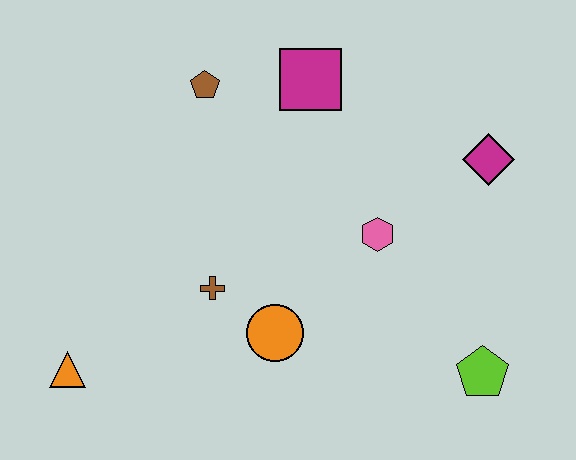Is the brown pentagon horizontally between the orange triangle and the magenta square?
Yes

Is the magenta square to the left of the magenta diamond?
Yes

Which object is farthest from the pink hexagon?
The orange triangle is farthest from the pink hexagon.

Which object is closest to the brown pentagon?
The magenta square is closest to the brown pentagon.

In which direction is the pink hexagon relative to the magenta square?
The pink hexagon is below the magenta square.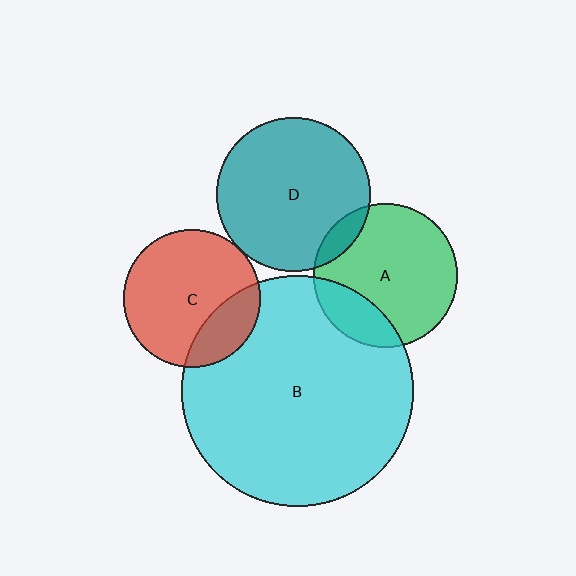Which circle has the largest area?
Circle B (cyan).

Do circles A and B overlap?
Yes.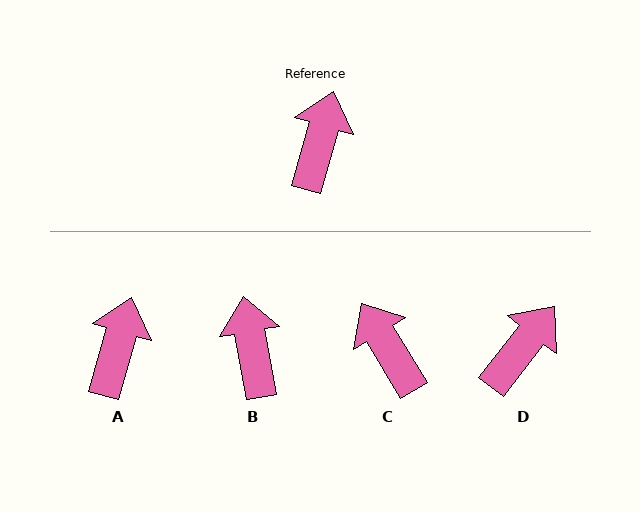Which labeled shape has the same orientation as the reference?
A.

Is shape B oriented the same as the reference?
No, it is off by about 26 degrees.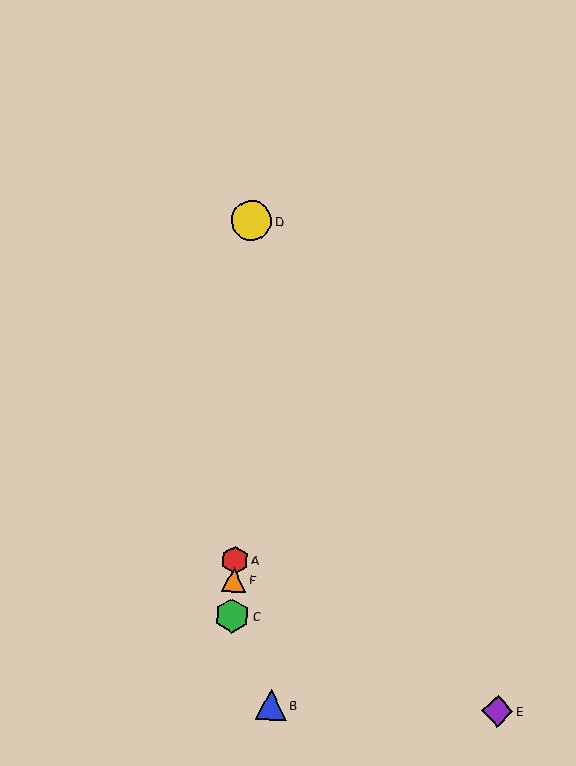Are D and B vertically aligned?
No, D is at x≈251 and B is at x≈271.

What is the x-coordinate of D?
Object D is at x≈251.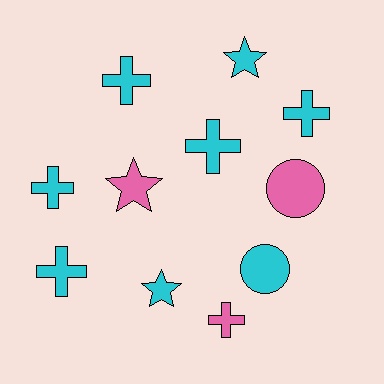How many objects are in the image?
There are 11 objects.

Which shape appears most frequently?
Cross, with 6 objects.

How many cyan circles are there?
There is 1 cyan circle.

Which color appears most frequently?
Cyan, with 8 objects.